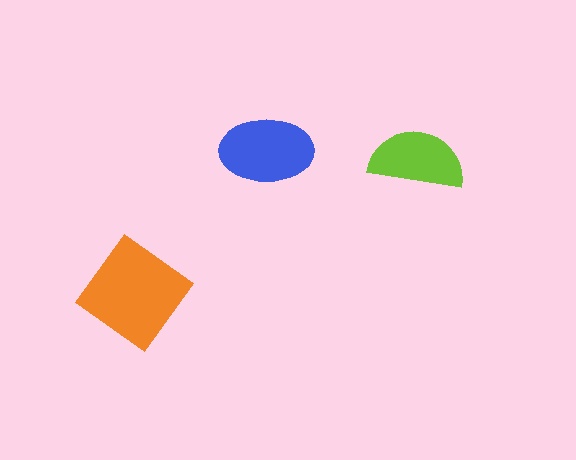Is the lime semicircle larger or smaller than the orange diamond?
Smaller.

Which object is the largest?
The orange diamond.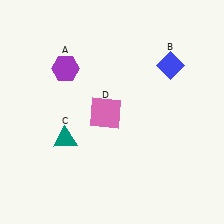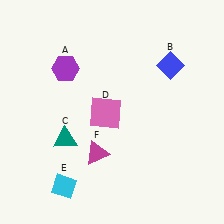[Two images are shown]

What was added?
A cyan diamond (E), a magenta triangle (F) were added in Image 2.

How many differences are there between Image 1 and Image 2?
There are 2 differences between the two images.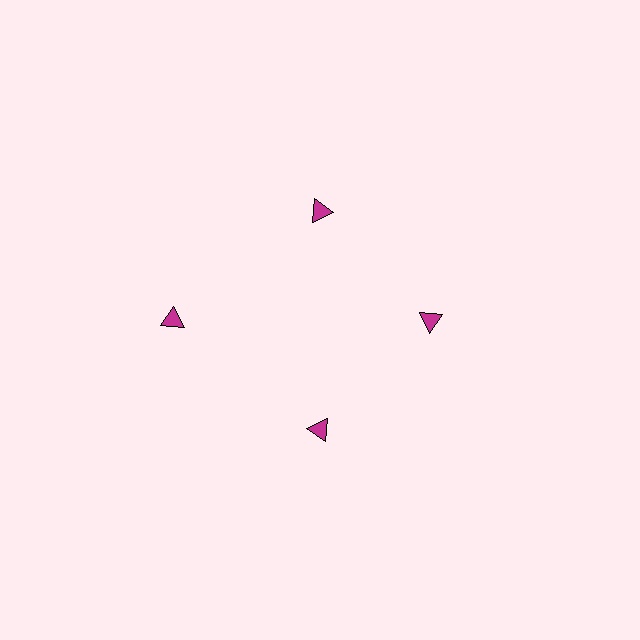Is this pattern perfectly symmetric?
No. The 4 magenta triangles are arranged in a ring, but one element near the 9 o'clock position is pushed outward from the center, breaking the 4-fold rotational symmetry.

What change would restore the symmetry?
The symmetry would be restored by moving it inward, back onto the ring so that all 4 triangles sit at equal angles and equal distance from the center.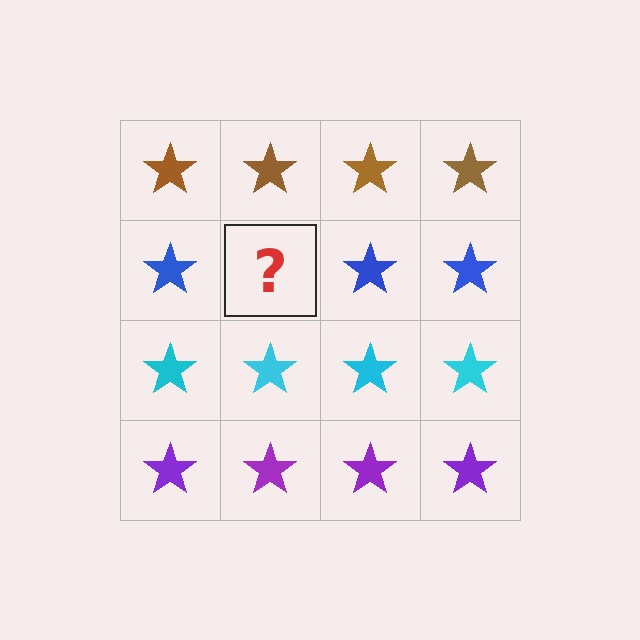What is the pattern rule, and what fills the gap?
The rule is that each row has a consistent color. The gap should be filled with a blue star.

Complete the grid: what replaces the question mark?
The question mark should be replaced with a blue star.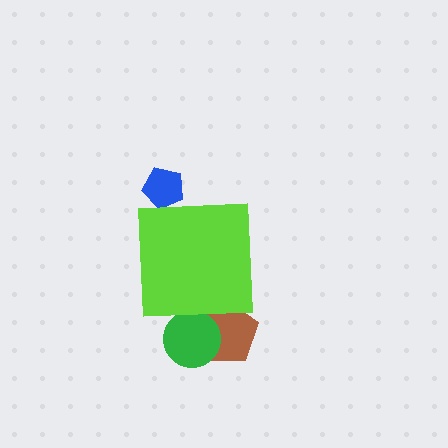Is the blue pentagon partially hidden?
Yes, the blue pentagon is partially hidden behind the lime square.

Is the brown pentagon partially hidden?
Yes, the brown pentagon is partially hidden behind the lime square.